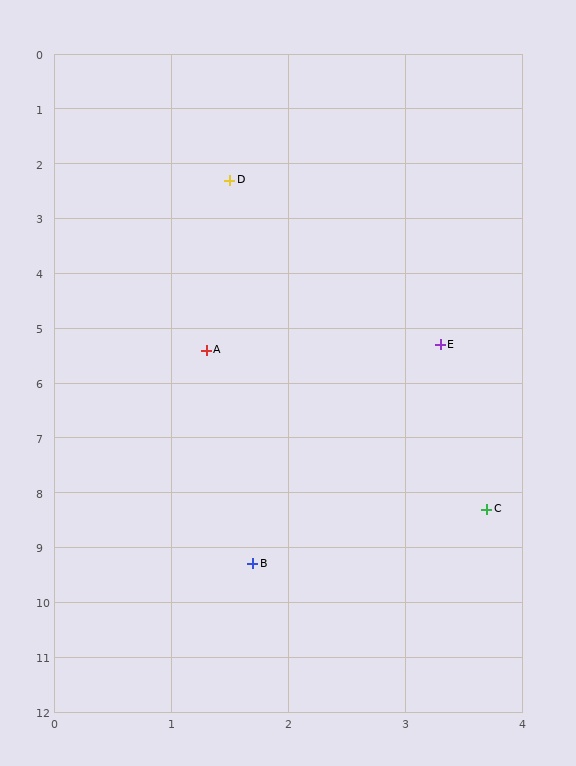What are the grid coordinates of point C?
Point C is at approximately (3.7, 8.3).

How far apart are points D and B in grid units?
Points D and B are about 7.0 grid units apart.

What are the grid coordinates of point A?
Point A is at approximately (1.3, 5.4).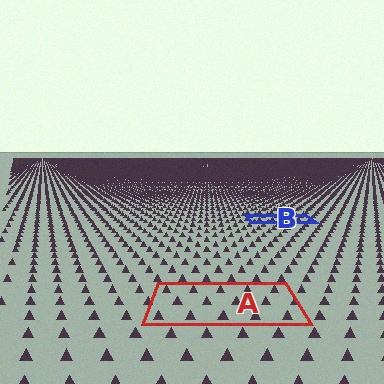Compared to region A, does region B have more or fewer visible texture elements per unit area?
Region B has more texture elements per unit area — they are packed more densely because it is farther away.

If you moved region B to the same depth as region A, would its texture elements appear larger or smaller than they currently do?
They would appear larger. At a closer depth, the same texture elements are projected at a bigger on-screen size.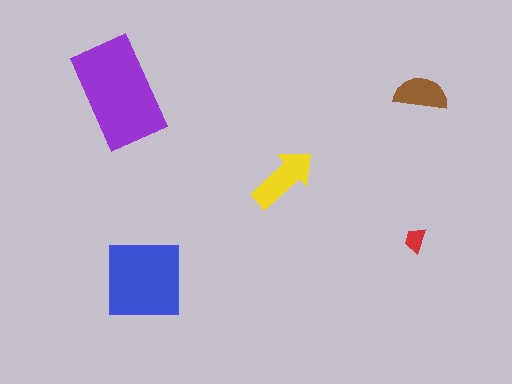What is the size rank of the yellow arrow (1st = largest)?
3rd.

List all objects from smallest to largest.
The red trapezoid, the brown semicircle, the yellow arrow, the blue square, the purple rectangle.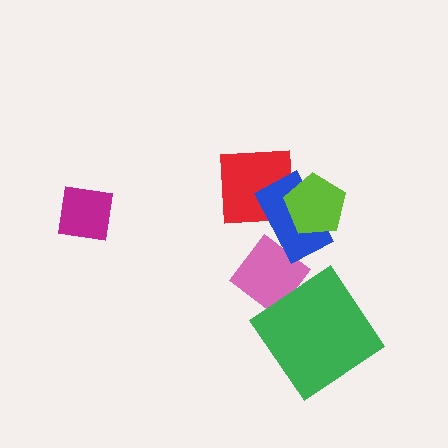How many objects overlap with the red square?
2 objects overlap with the red square.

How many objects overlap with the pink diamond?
2 objects overlap with the pink diamond.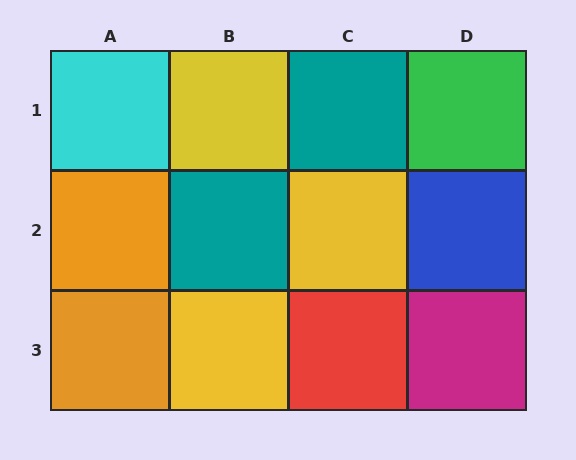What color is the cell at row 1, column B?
Yellow.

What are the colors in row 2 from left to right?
Orange, teal, yellow, blue.